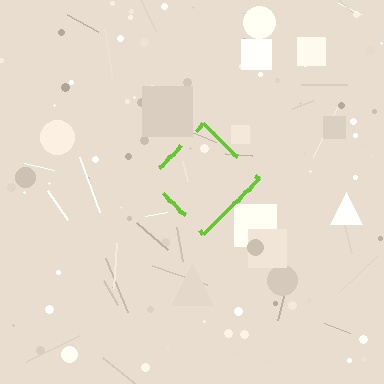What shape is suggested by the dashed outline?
The dashed outline suggests a diamond.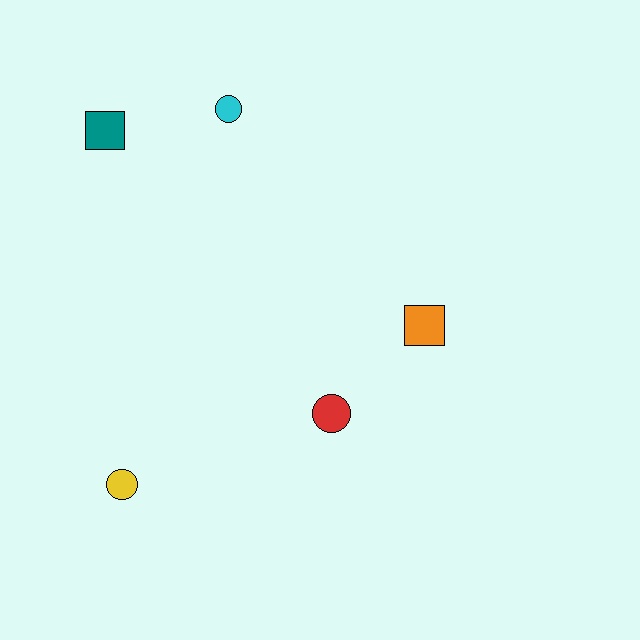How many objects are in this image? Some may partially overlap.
There are 5 objects.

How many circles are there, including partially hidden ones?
There are 3 circles.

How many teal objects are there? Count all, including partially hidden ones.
There is 1 teal object.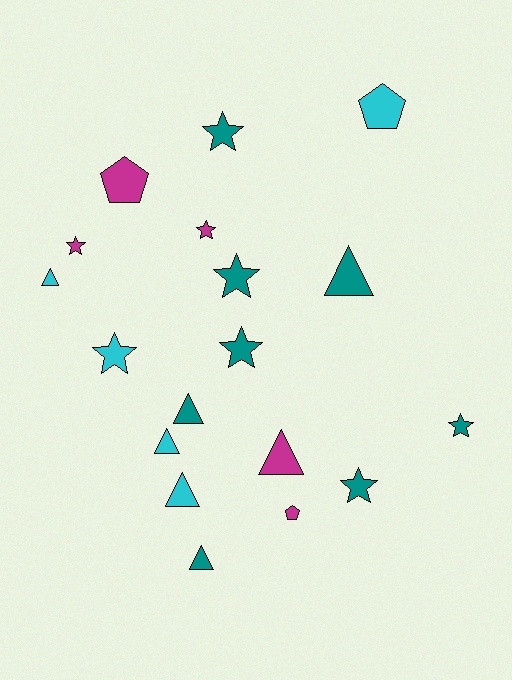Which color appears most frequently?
Teal, with 8 objects.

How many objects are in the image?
There are 18 objects.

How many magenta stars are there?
There are 2 magenta stars.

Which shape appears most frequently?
Star, with 8 objects.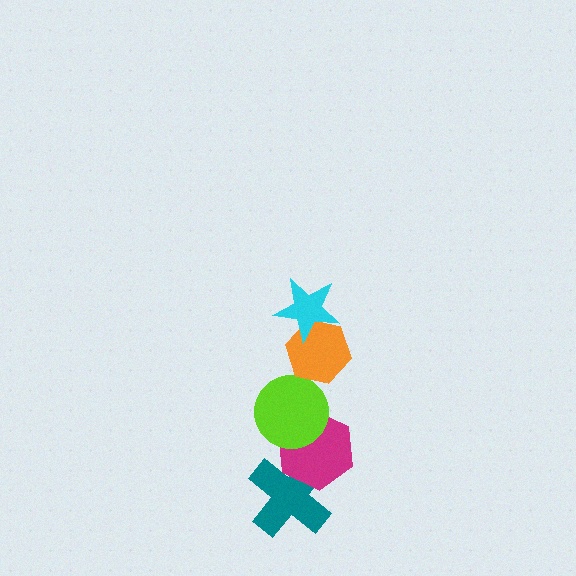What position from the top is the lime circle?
The lime circle is 3rd from the top.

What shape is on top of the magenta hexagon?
The lime circle is on top of the magenta hexagon.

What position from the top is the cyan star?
The cyan star is 1st from the top.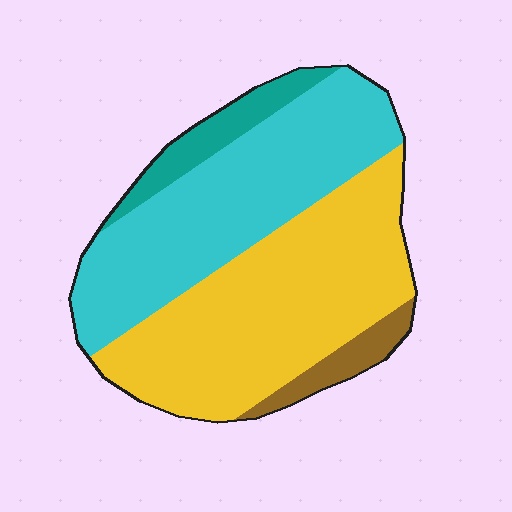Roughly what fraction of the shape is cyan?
Cyan takes up about two fifths (2/5) of the shape.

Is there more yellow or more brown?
Yellow.